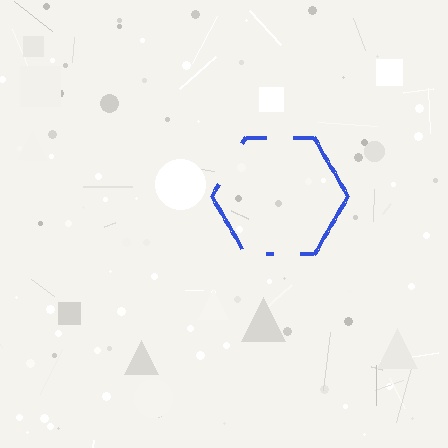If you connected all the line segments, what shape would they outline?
They would outline a hexagon.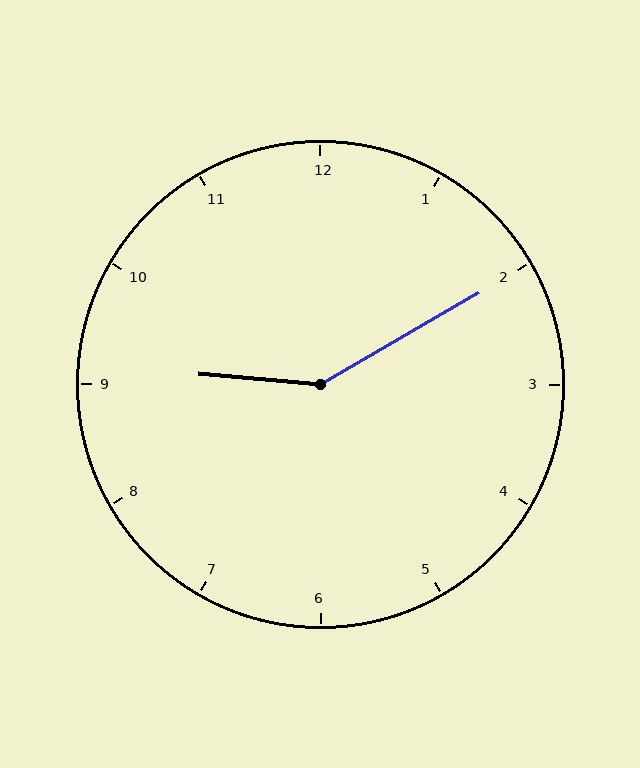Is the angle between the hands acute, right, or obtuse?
It is obtuse.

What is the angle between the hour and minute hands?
Approximately 145 degrees.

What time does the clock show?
9:10.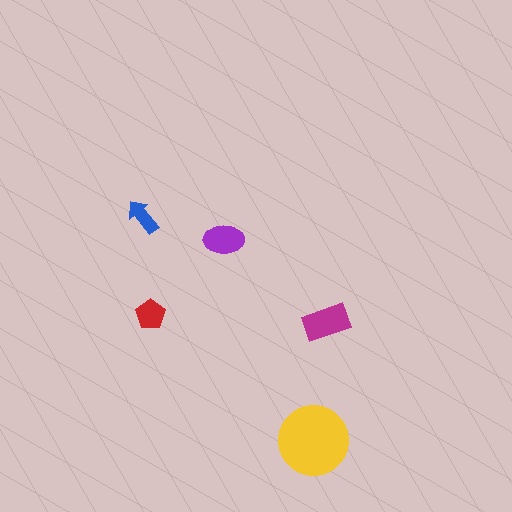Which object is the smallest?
The blue arrow.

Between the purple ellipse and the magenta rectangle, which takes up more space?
The magenta rectangle.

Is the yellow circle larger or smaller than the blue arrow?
Larger.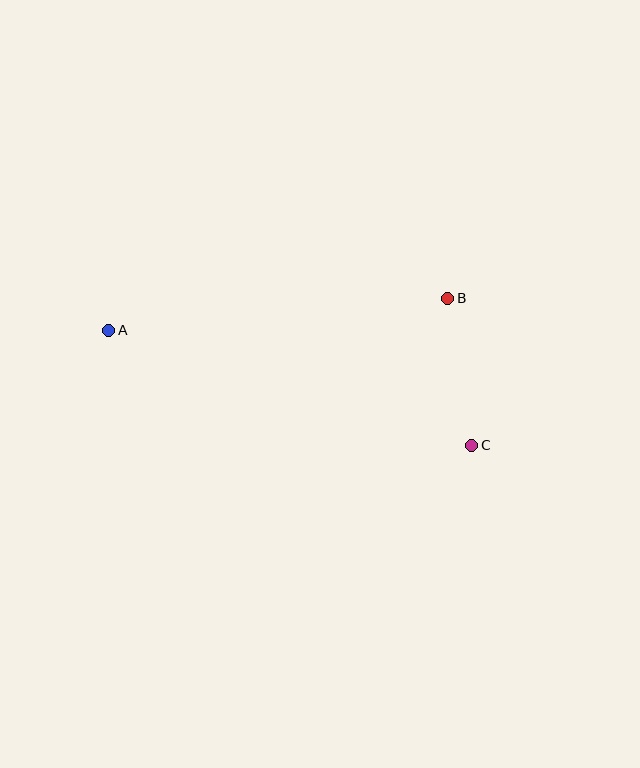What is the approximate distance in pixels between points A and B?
The distance between A and B is approximately 340 pixels.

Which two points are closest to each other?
Points B and C are closest to each other.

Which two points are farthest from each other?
Points A and C are farthest from each other.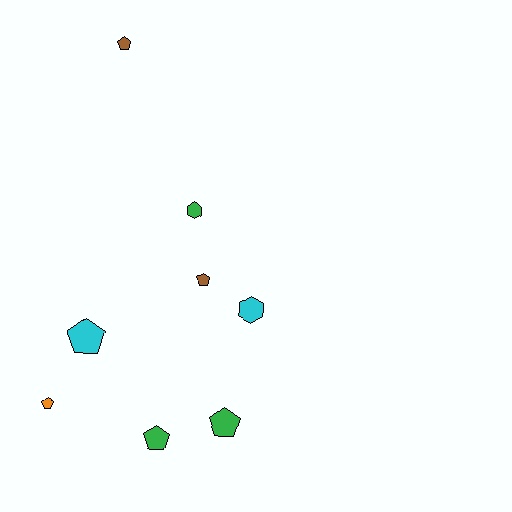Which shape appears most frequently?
Pentagon, with 6 objects.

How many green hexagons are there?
There is 1 green hexagon.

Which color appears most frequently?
Green, with 3 objects.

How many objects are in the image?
There are 8 objects.